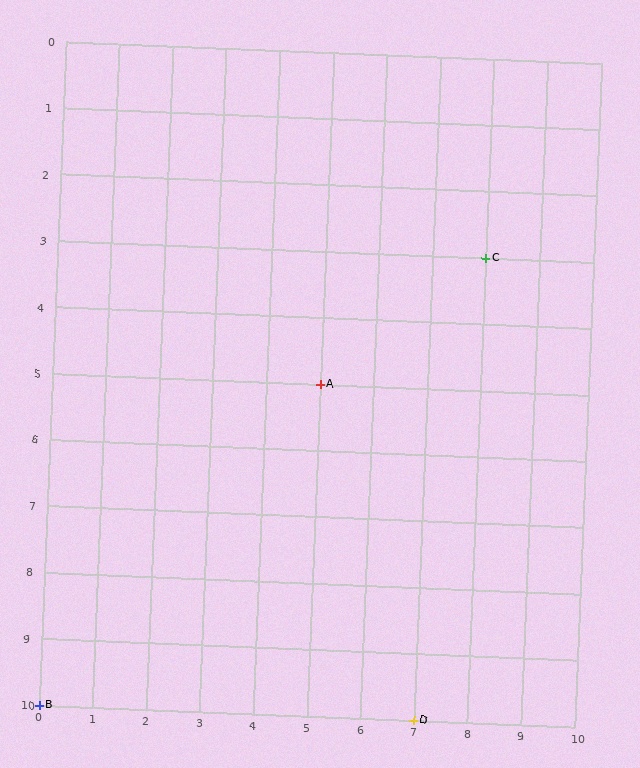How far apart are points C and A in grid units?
Points C and A are 3 columns and 2 rows apart (about 3.6 grid units diagonally).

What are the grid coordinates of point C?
Point C is at grid coordinates (8, 3).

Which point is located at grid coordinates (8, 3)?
Point C is at (8, 3).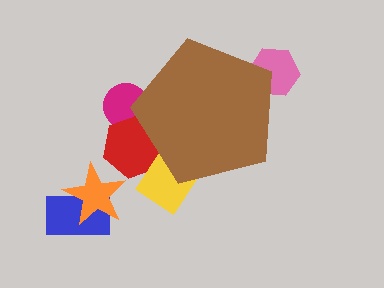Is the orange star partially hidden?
No, the orange star is fully visible.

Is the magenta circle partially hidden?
Yes, the magenta circle is partially hidden behind the brown pentagon.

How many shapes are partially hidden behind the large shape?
4 shapes are partially hidden.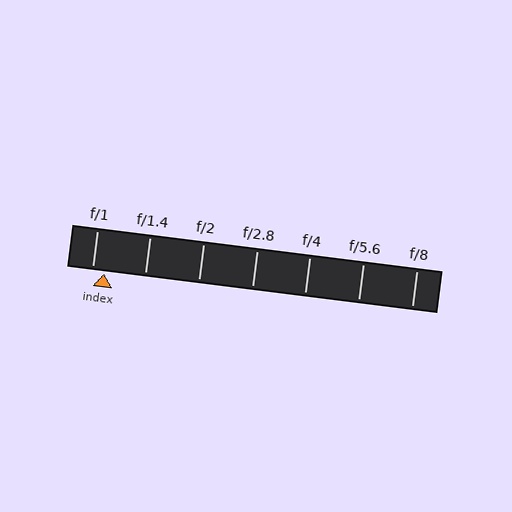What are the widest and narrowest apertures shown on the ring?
The widest aperture shown is f/1 and the narrowest is f/8.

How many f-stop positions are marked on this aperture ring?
There are 7 f-stop positions marked.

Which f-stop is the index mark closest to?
The index mark is closest to f/1.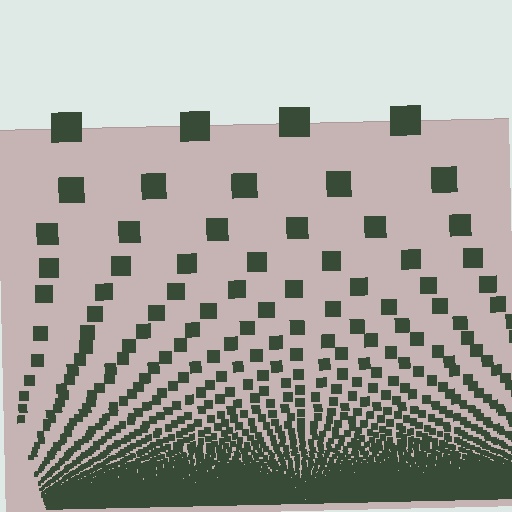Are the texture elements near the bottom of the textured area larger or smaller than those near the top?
Smaller. The gradient is inverted — elements near the bottom are smaller and denser.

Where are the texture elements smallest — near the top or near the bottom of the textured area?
Near the bottom.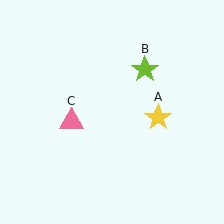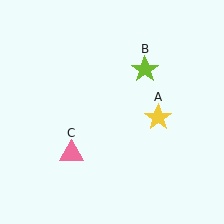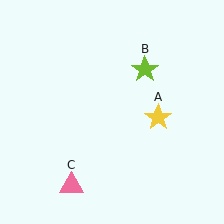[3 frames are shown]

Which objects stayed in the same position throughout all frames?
Yellow star (object A) and lime star (object B) remained stationary.